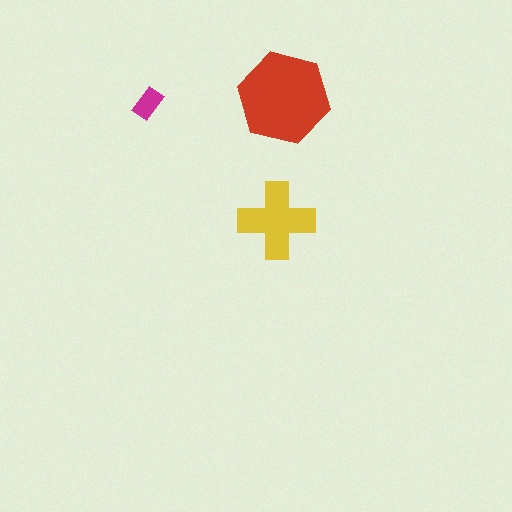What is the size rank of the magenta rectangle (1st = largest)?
3rd.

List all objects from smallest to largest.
The magenta rectangle, the yellow cross, the red hexagon.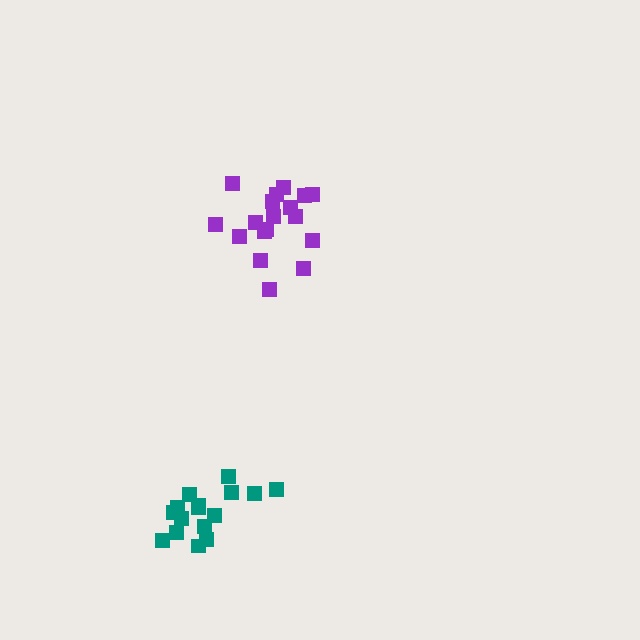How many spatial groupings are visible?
There are 2 spatial groupings.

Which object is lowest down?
The teal cluster is bottommost.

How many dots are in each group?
Group 1: 18 dots, Group 2: 16 dots (34 total).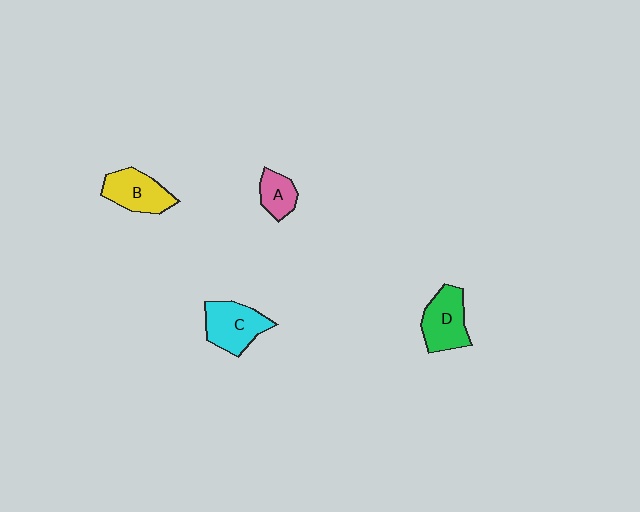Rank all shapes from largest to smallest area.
From largest to smallest: C (cyan), D (green), B (yellow), A (pink).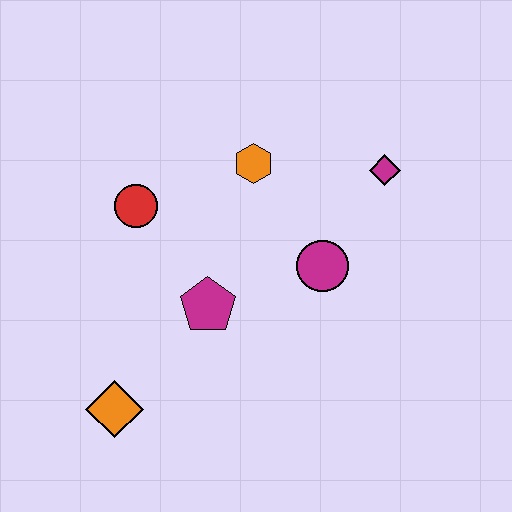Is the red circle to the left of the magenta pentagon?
Yes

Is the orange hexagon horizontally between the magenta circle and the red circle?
Yes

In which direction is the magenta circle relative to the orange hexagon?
The magenta circle is below the orange hexagon.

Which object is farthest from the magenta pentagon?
The magenta diamond is farthest from the magenta pentagon.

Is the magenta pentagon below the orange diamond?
No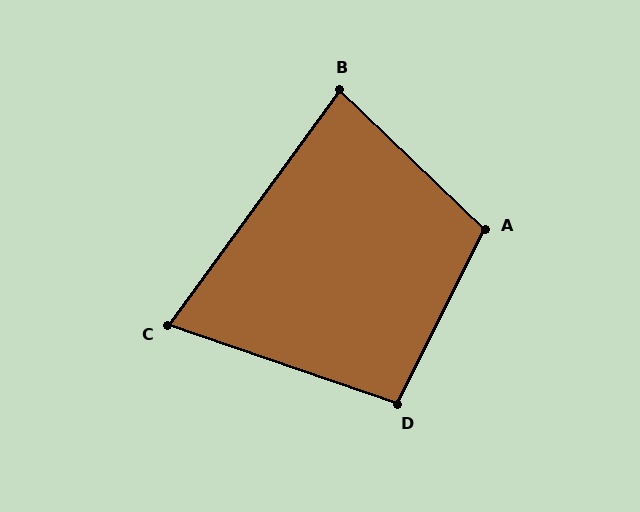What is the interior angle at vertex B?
Approximately 82 degrees (acute).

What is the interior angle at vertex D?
Approximately 98 degrees (obtuse).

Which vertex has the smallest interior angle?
C, at approximately 73 degrees.